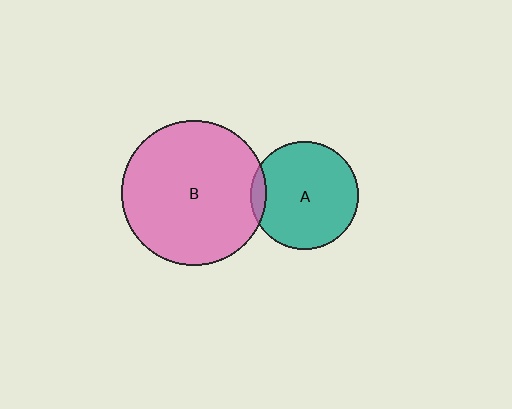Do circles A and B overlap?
Yes.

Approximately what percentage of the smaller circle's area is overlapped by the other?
Approximately 5%.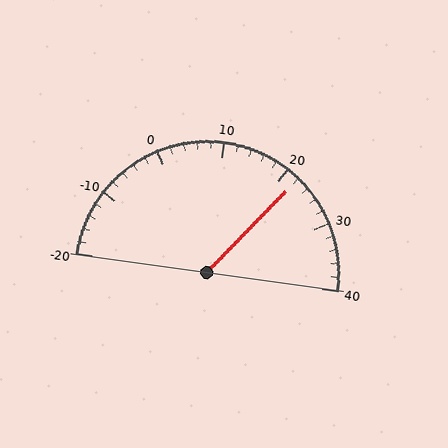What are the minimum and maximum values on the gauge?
The gauge ranges from -20 to 40.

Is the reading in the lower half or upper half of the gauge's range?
The reading is in the upper half of the range (-20 to 40).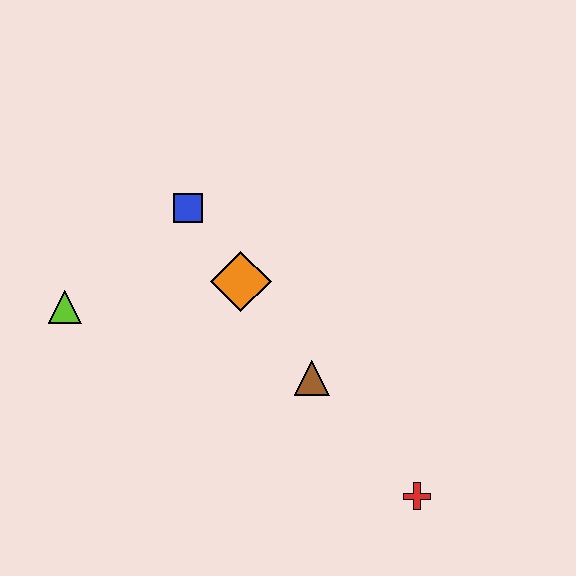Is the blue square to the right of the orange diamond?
No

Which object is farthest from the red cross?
The lime triangle is farthest from the red cross.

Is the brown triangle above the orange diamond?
No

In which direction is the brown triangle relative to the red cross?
The brown triangle is above the red cross.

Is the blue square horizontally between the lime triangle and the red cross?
Yes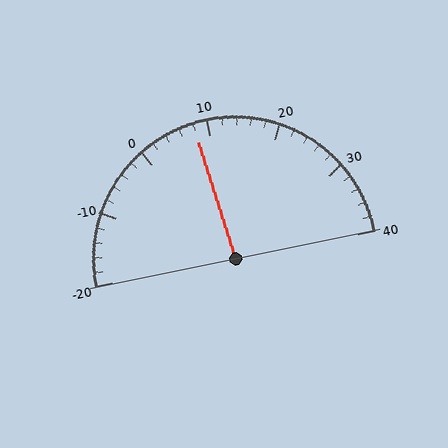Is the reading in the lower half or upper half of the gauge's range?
The reading is in the lower half of the range (-20 to 40).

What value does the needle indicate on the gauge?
The needle indicates approximately 8.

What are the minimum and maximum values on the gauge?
The gauge ranges from -20 to 40.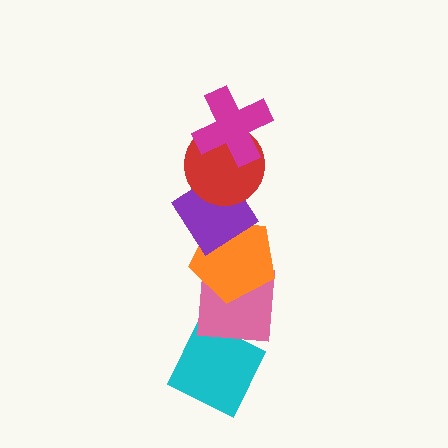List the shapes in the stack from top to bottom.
From top to bottom: the magenta cross, the red circle, the purple diamond, the orange pentagon, the pink square, the cyan diamond.